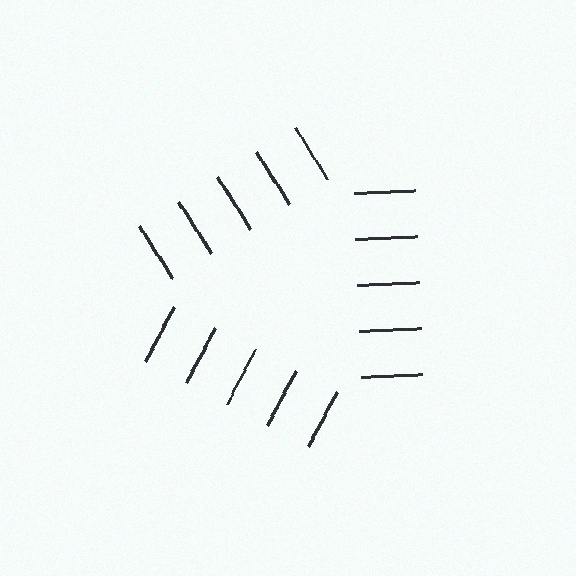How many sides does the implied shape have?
3 sides — the line-ends trace a triangle.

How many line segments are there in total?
15 — 5 along each of the 3 edges.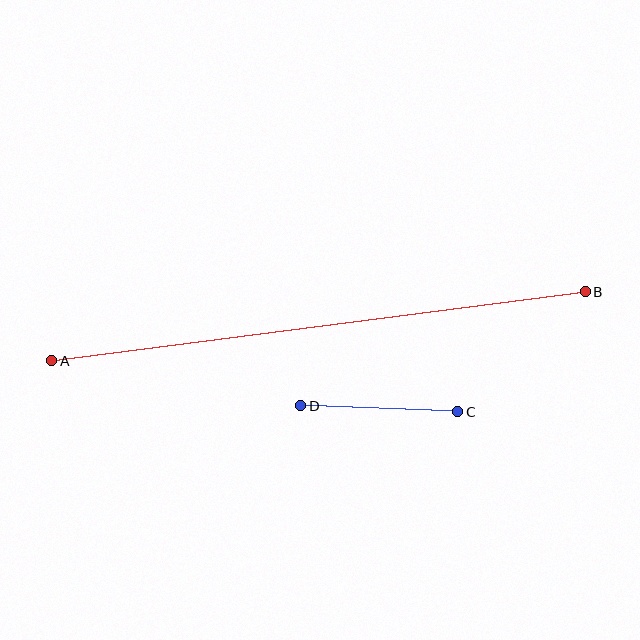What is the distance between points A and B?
The distance is approximately 538 pixels.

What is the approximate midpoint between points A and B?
The midpoint is at approximately (319, 326) pixels.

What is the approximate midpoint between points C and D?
The midpoint is at approximately (379, 409) pixels.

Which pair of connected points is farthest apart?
Points A and B are farthest apart.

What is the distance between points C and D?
The distance is approximately 157 pixels.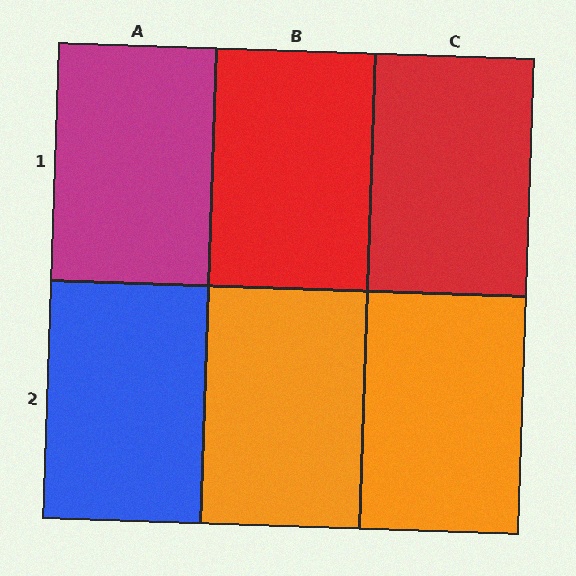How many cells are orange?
2 cells are orange.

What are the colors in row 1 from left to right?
Magenta, red, red.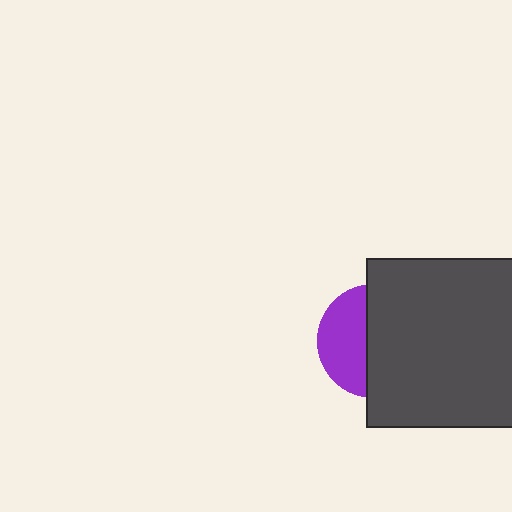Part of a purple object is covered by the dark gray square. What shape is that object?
It is a circle.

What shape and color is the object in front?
The object in front is a dark gray square.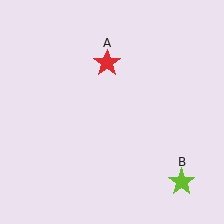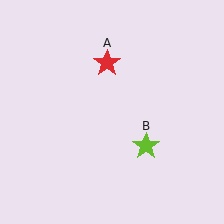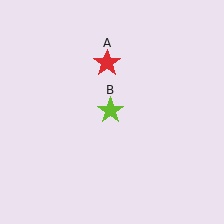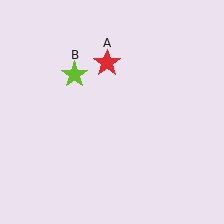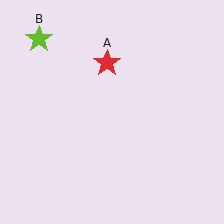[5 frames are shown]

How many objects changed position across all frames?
1 object changed position: lime star (object B).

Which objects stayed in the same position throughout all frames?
Red star (object A) remained stationary.